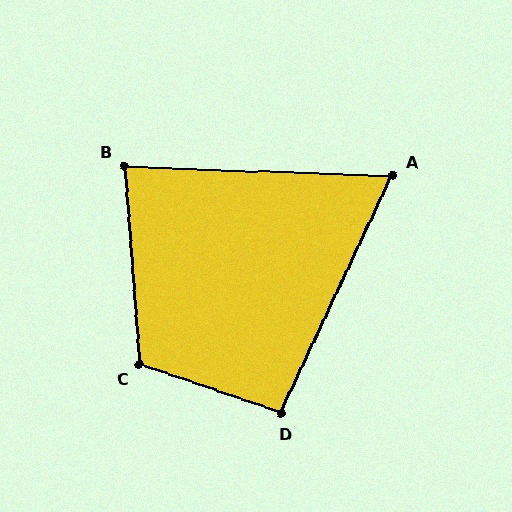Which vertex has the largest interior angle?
C, at approximately 113 degrees.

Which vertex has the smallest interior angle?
A, at approximately 67 degrees.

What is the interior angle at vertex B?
Approximately 84 degrees (acute).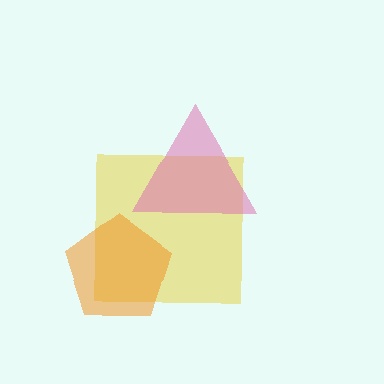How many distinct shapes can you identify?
There are 3 distinct shapes: a yellow square, a pink triangle, an orange pentagon.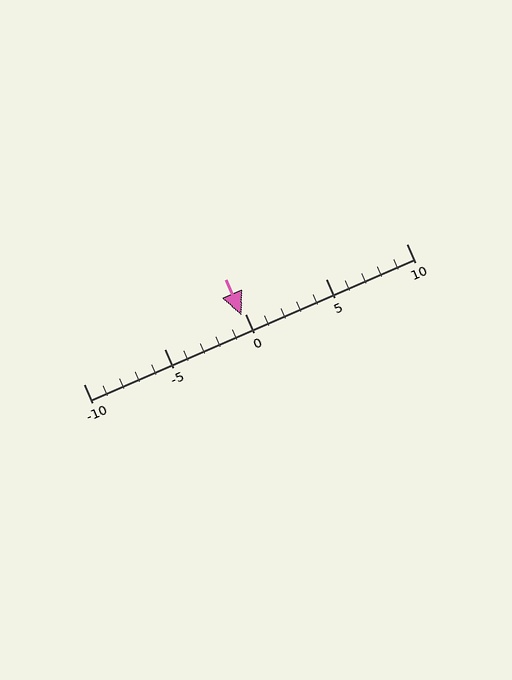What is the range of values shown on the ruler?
The ruler shows values from -10 to 10.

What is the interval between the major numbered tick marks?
The major tick marks are spaced 5 units apart.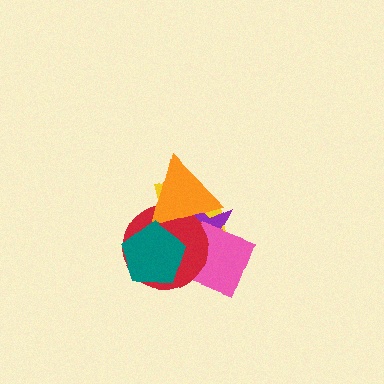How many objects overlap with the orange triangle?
5 objects overlap with the orange triangle.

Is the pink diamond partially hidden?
Yes, it is partially covered by another shape.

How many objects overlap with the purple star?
5 objects overlap with the purple star.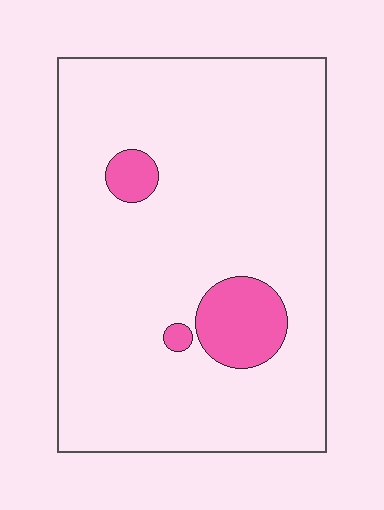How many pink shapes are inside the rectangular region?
3.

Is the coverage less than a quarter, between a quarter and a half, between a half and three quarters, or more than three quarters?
Less than a quarter.